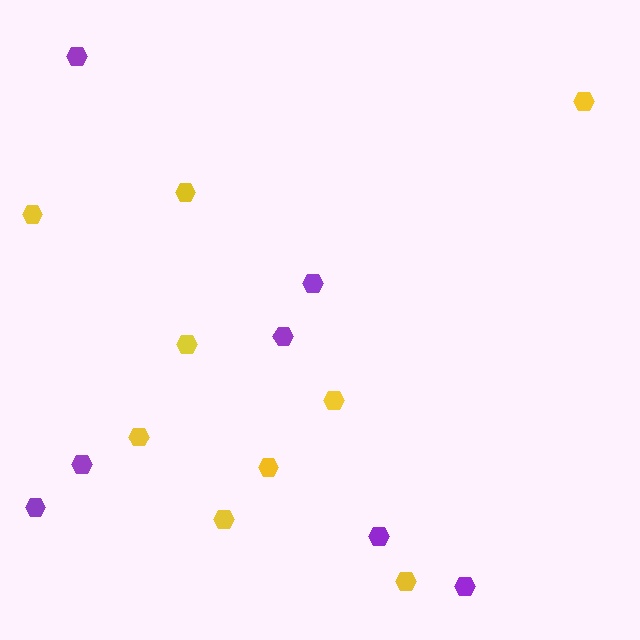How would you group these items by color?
There are 2 groups: one group of yellow hexagons (9) and one group of purple hexagons (7).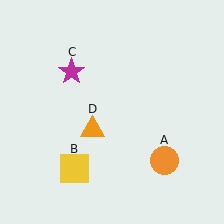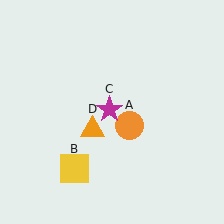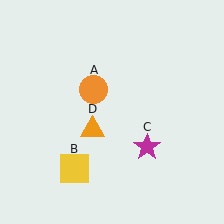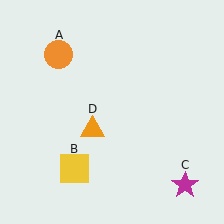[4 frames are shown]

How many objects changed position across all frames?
2 objects changed position: orange circle (object A), magenta star (object C).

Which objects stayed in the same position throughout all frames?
Yellow square (object B) and orange triangle (object D) remained stationary.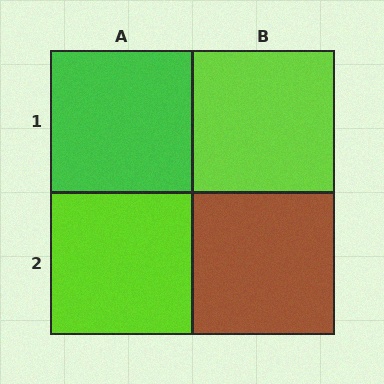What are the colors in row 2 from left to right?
Lime, brown.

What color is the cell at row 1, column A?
Green.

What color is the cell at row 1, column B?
Lime.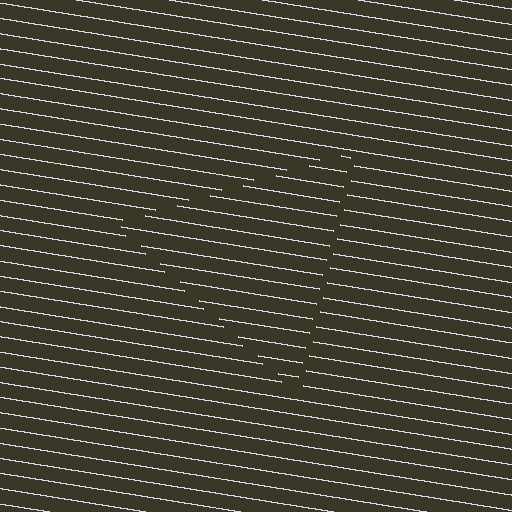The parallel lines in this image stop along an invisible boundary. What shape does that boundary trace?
An illusory triangle. The interior of the shape contains the same grating, shifted by half a period — the contour is defined by the phase discontinuity where line-ends from the inner and outer gratings abut.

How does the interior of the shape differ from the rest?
The interior of the shape contains the same grating, shifted by half a period — the contour is defined by the phase discontinuity where line-ends from the inner and outer gratings abut.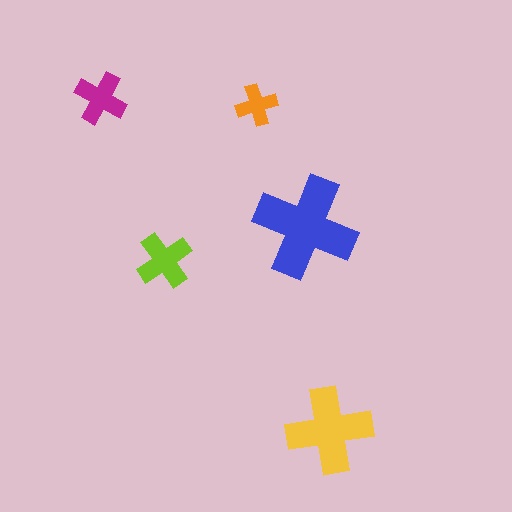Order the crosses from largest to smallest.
the blue one, the yellow one, the lime one, the magenta one, the orange one.